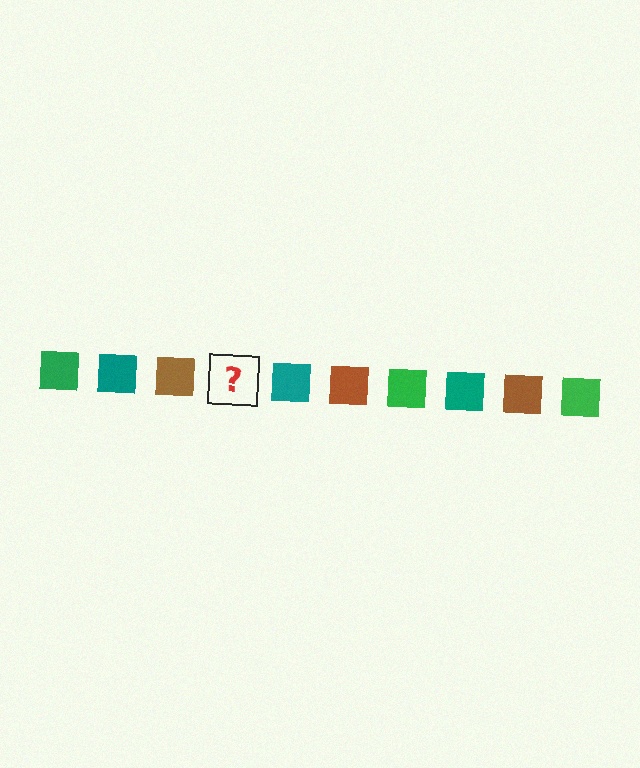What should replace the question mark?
The question mark should be replaced with a green square.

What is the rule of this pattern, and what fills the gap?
The rule is that the pattern cycles through green, teal, brown squares. The gap should be filled with a green square.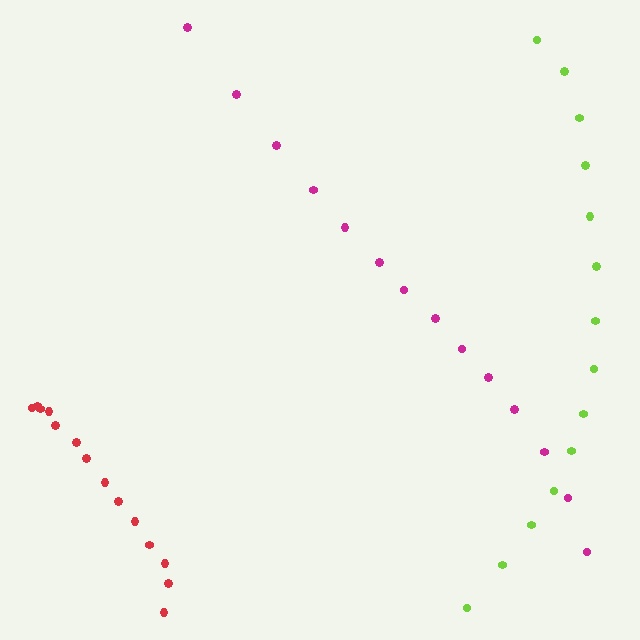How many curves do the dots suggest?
There are 3 distinct paths.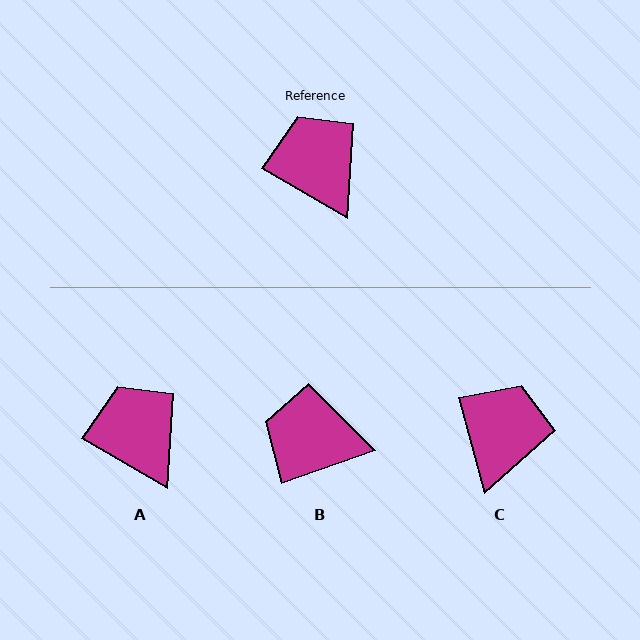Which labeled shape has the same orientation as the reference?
A.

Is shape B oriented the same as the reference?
No, it is off by about 49 degrees.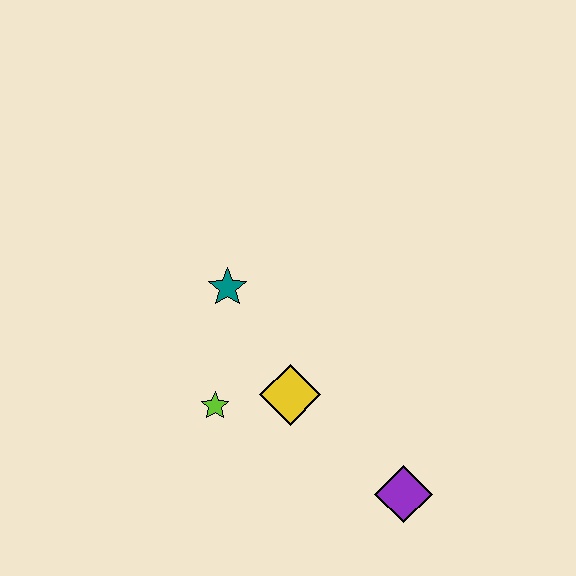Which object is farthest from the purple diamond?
The teal star is farthest from the purple diamond.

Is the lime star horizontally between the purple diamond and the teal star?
No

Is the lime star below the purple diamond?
No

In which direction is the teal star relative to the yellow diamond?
The teal star is above the yellow diamond.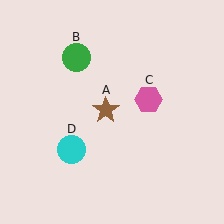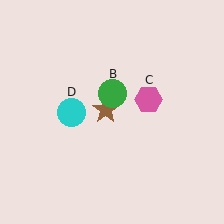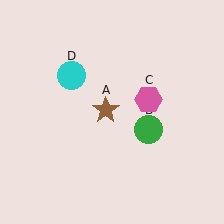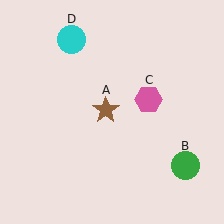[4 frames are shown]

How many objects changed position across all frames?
2 objects changed position: green circle (object B), cyan circle (object D).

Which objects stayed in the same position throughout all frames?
Brown star (object A) and pink hexagon (object C) remained stationary.